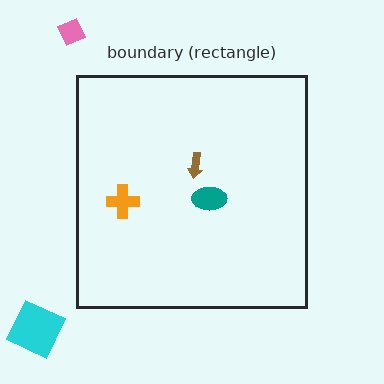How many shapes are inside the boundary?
3 inside, 2 outside.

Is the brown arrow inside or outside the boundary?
Inside.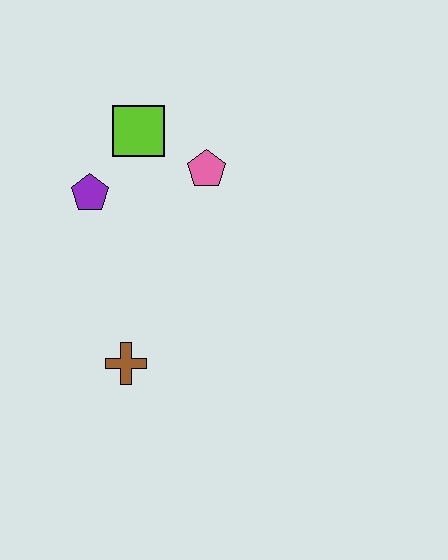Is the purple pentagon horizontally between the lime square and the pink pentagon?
No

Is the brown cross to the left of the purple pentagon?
No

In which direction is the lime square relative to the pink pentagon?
The lime square is to the left of the pink pentagon.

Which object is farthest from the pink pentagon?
The brown cross is farthest from the pink pentagon.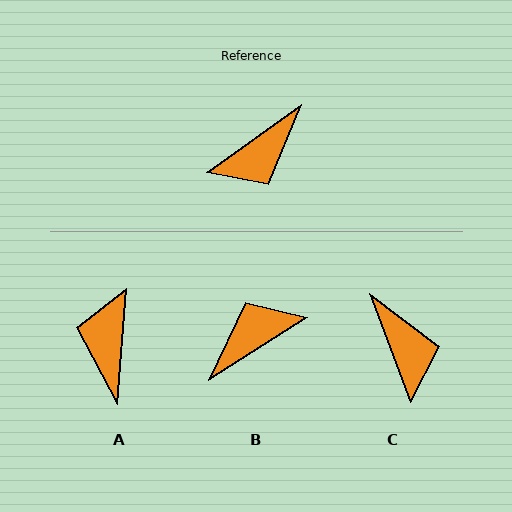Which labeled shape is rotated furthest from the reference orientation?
B, about 177 degrees away.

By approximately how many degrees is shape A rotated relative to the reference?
Approximately 130 degrees clockwise.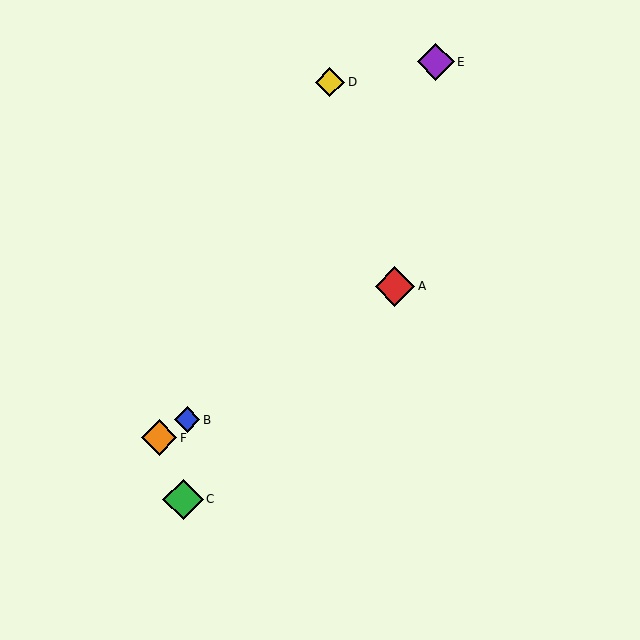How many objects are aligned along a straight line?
3 objects (A, B, F) are aligned along a straight line.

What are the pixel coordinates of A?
Object A is at (395, 286).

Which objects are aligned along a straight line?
Objects A, B, F are aligned along a straight line.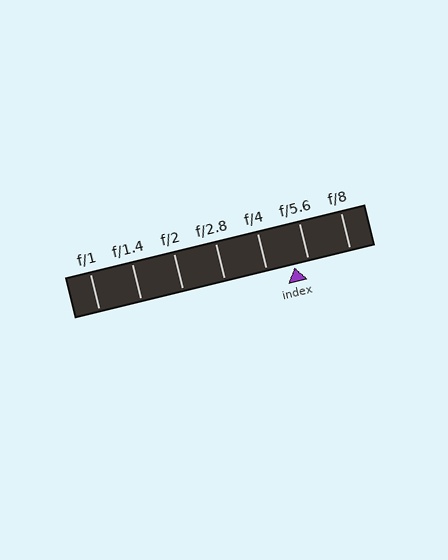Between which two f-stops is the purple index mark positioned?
The index mark is between f/4 and f/5.6.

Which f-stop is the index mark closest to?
The index mark is closest to f/5.6.